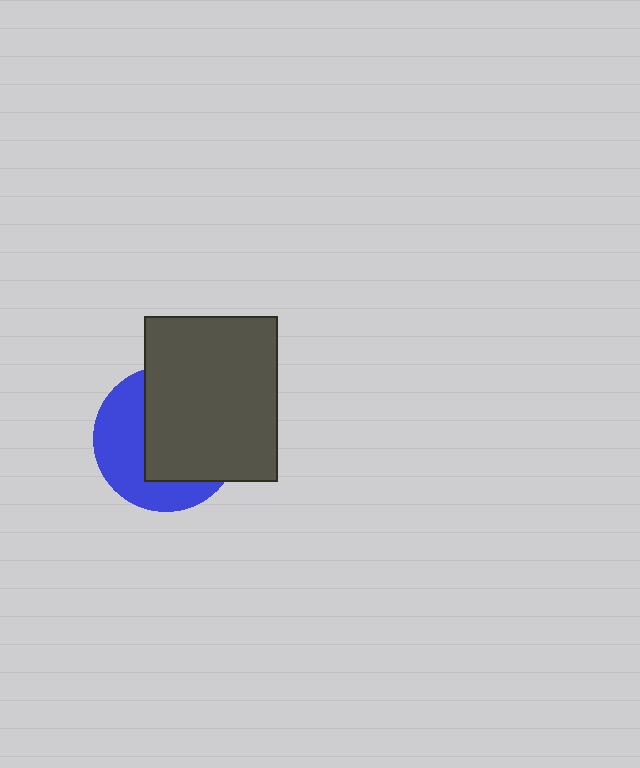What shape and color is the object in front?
The object in front is a dark gray rectangle.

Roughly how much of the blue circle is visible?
A small part of it is visible (roughly 42%).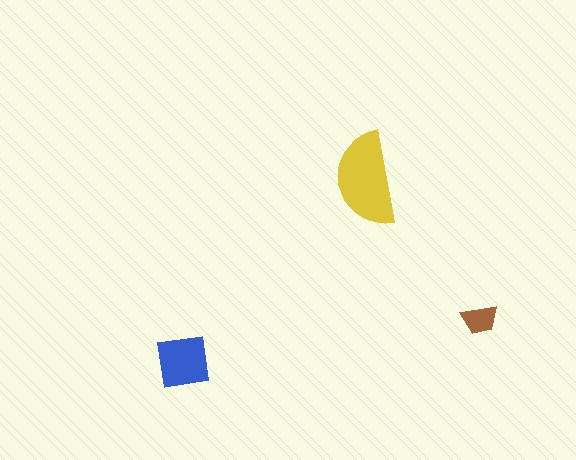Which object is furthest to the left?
The blue square is leftmost.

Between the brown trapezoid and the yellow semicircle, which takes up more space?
The yellow semicircle.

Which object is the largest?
The yellow semicircle.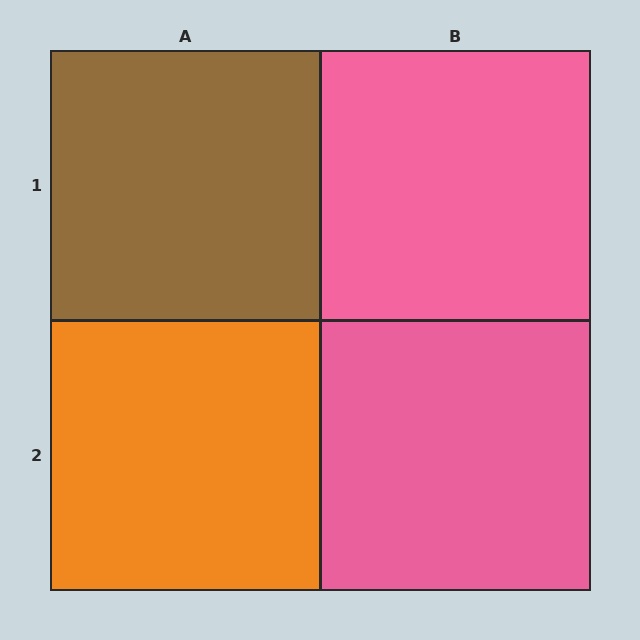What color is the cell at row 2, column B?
Pink.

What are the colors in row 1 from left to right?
Brown, pink.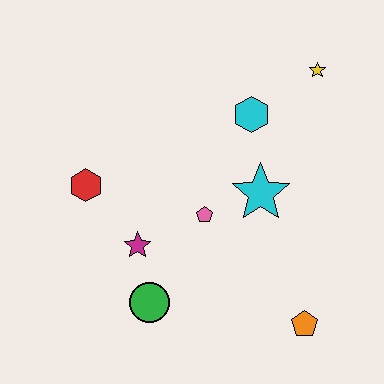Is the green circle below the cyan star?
Yes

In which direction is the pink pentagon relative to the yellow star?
The pink pentagon is below the yellow star.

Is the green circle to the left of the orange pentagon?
Yes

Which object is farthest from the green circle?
The yellow star is farthest from the green circle.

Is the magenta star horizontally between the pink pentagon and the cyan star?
No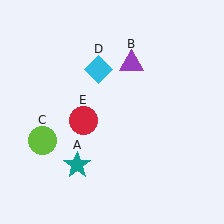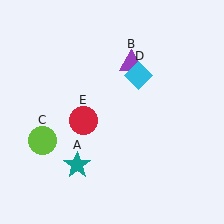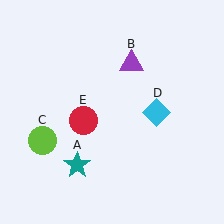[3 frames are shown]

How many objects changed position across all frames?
1 object changed position: cyan diamond (object D).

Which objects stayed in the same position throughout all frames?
Teal star (object A) and purple triangle (object B) and lime circle (object C) and red circle (object E) remained stationary.